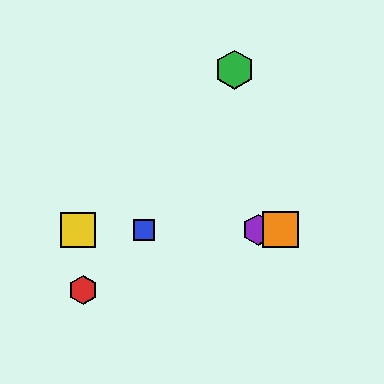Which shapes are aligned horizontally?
The blue square, the yellow square, the purple hexagon, the orange square are aligned horizontally.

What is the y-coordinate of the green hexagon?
The green hexagon is at y≈70.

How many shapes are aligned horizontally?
4 shapes (the blue square, the yellow square, the purple hexagon, the orange square) are aligned horizontally.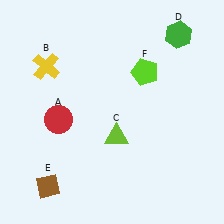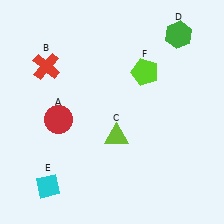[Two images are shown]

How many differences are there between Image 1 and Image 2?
There are 2 differences between the two images.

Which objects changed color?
B changed from yellow to red. E changed from brown to cyan.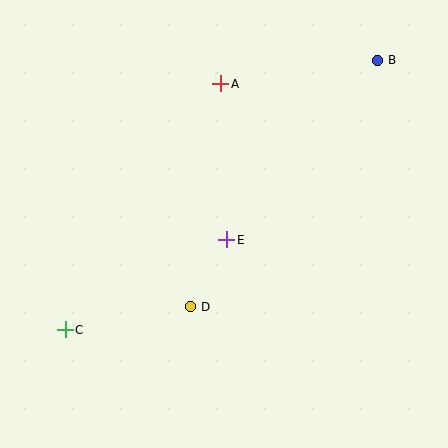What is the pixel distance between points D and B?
The distance between D and B is 309 pixels.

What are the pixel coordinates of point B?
Point B is at (378, 60).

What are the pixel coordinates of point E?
Point E is at (227, 240).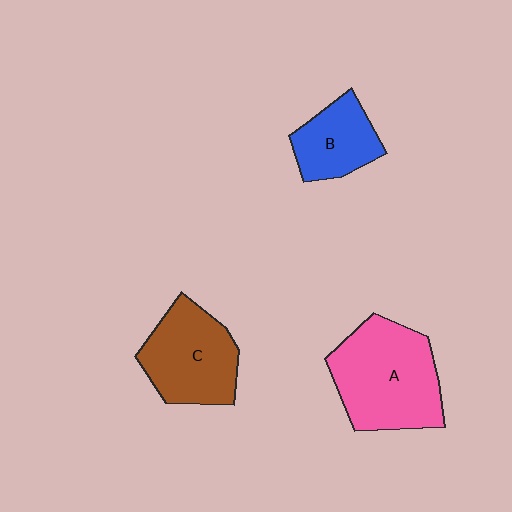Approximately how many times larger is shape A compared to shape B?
Approximately 1.9 times.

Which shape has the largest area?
Shape A (pink).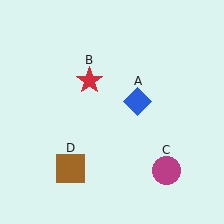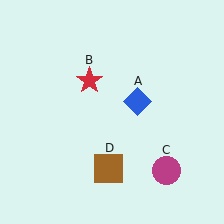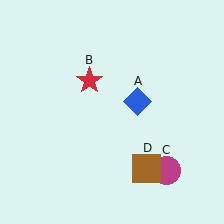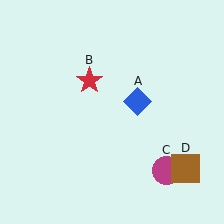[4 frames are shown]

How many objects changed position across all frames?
1 object changed position: brown square (object D).